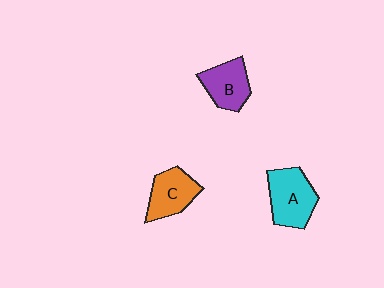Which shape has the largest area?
Shape A (cyan).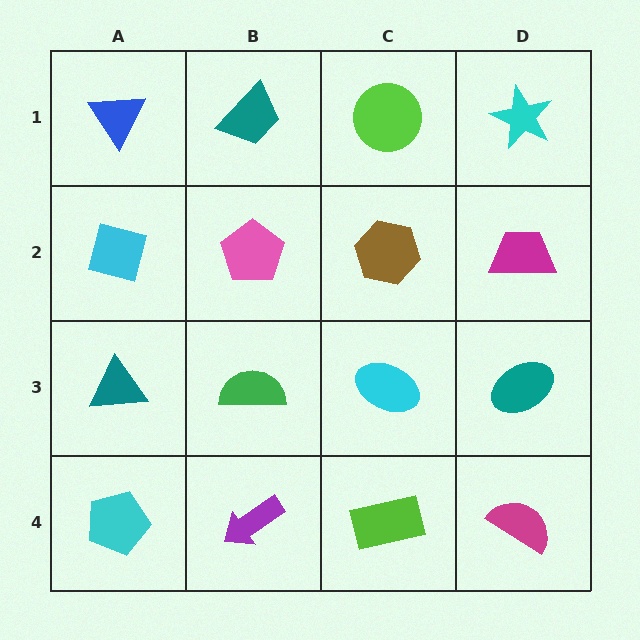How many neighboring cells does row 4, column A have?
2.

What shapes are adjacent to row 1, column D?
A magenta trapezoid (row 2, column D), a lime circle (row 1, column C).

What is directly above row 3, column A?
A cyan square.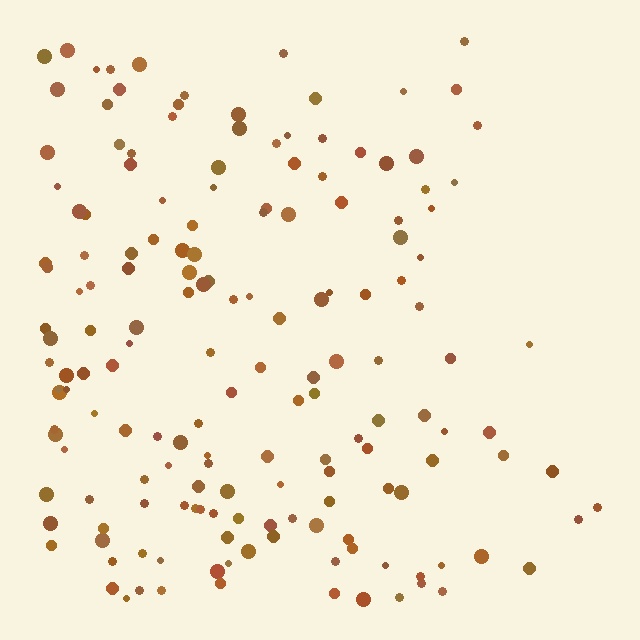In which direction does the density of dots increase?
From right to left, with the left side densest.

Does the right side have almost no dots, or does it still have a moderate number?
Still a moderate number, just noticeably fewer than the left.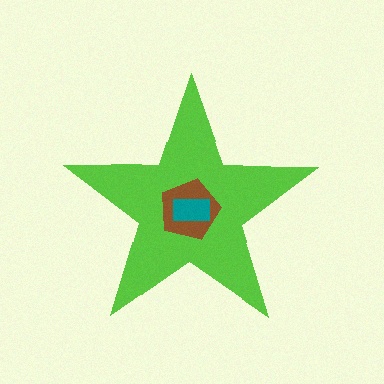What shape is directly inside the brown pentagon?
The teal rectangle.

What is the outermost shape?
The lime star.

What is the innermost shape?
The teal rectangle.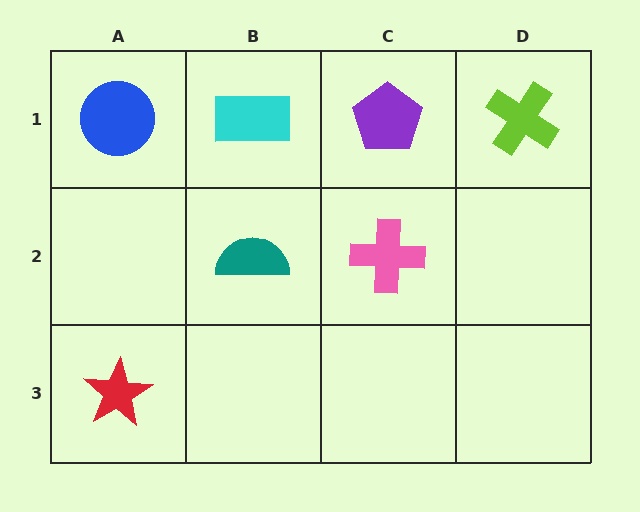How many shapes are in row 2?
2 shapes.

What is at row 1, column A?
A blue circle.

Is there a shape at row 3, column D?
No, that cell is empty.